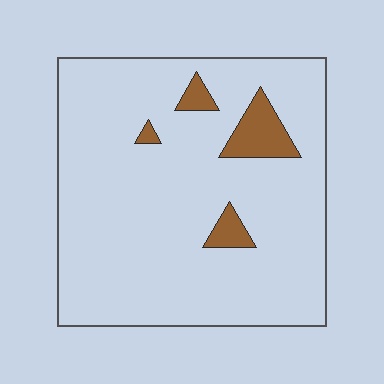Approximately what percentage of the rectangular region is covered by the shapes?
Approximately 10%.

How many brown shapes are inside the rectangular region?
4.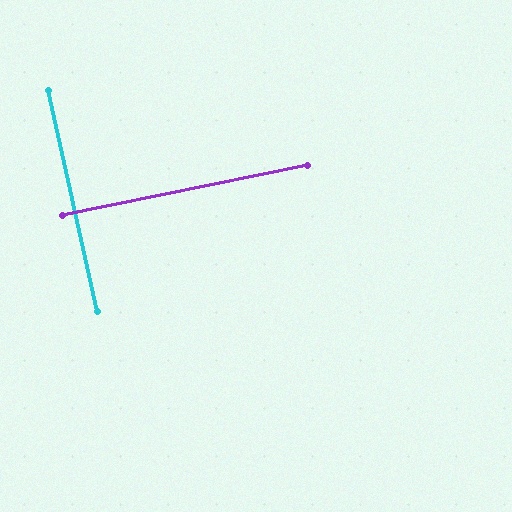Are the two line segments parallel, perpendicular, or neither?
Perpendicular — they meet at approximately 89°.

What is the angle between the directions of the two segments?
Approximately 89 degrees.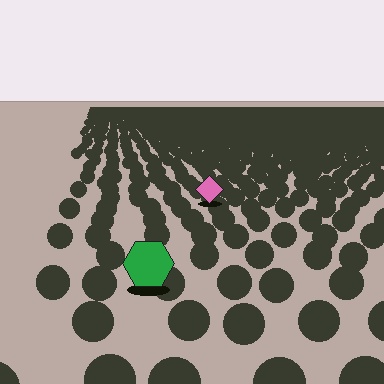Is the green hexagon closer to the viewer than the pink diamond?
Yes. The green hexagon is closer — you can tell from the texture gradient: the ground texture is coarser near it.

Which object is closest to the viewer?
The green hexagon is closest. The texture marks near it are larger and more spread out.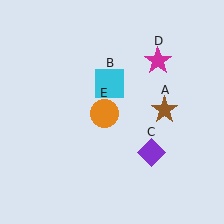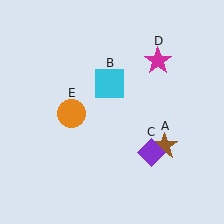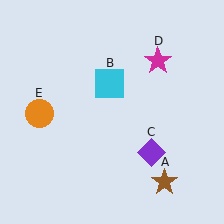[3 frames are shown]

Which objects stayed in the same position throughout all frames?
Cyan square (object B) and purple diamond (object C) and magenta star (object D) remained stationary.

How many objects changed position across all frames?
2 objects changed position: brown star (object A), orange circle (object E).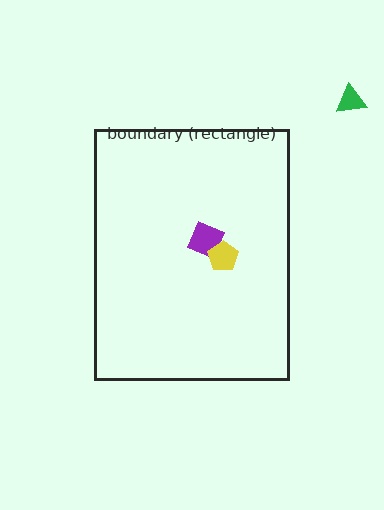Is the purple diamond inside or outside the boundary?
Inside.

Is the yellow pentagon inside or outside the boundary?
Inside.